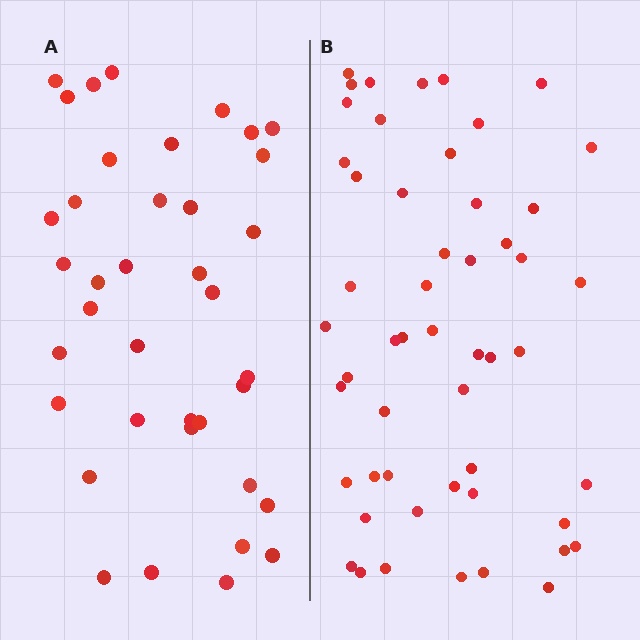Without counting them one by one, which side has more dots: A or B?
Region B (the right region) has more dots.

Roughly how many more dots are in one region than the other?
Region B has approximately 15 more dots than region A.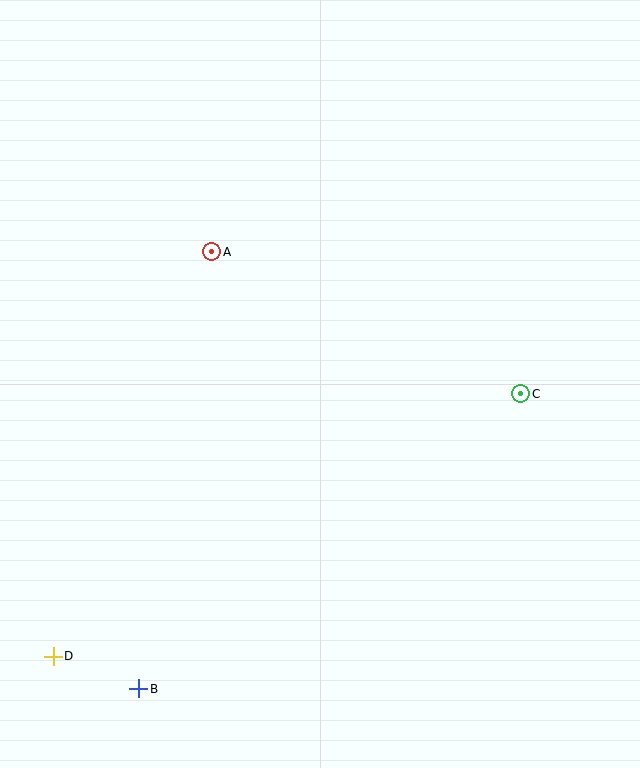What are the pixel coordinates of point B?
Point B is at (139, 689).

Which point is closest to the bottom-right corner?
Point C is closest to the bottom-right corner.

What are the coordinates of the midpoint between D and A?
The midpoint between D and A is at (133, 454).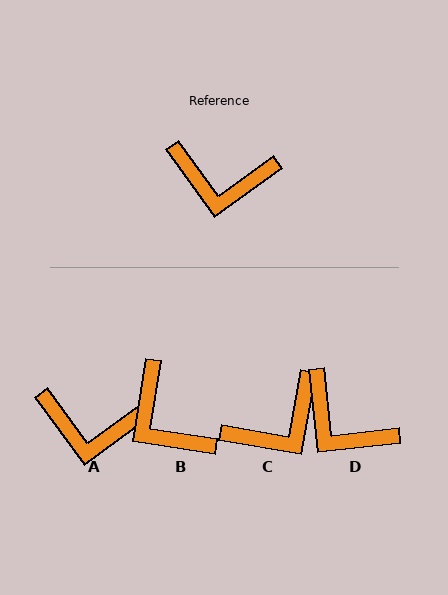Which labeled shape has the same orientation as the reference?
A.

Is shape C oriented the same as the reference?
No, it is off by about 44 degrees.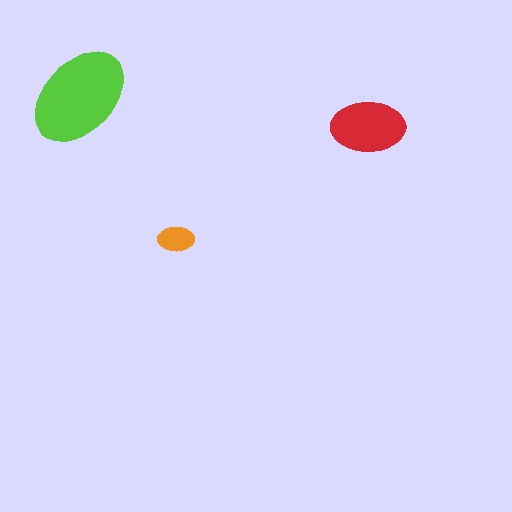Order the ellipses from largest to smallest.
the lime one, the red one, the orange one.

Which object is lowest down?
The orange ellipse is bottommost.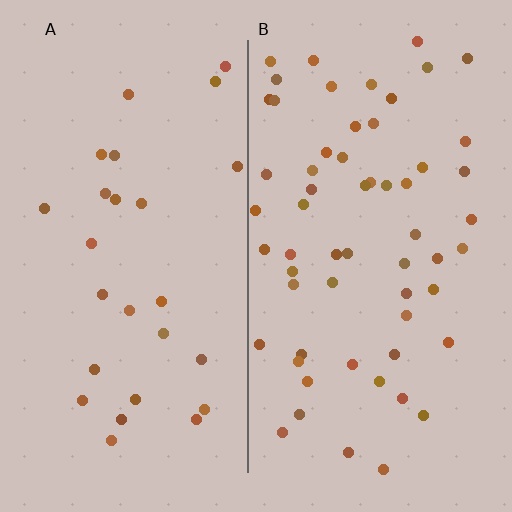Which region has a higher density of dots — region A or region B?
B (the right).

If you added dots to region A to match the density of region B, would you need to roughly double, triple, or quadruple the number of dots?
Approximately double.